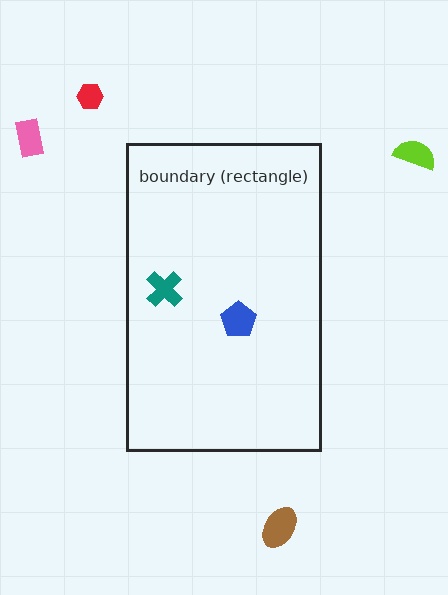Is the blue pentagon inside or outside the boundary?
Inside.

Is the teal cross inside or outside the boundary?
Inside.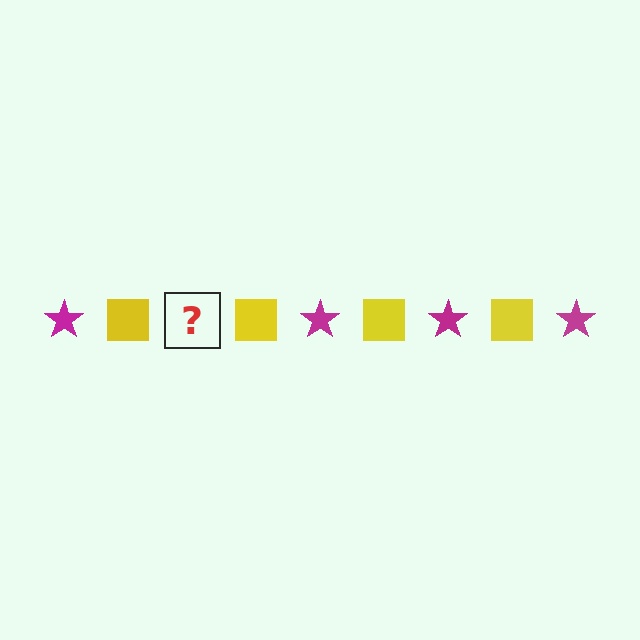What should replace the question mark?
The question mark should be replaced with a magenta star.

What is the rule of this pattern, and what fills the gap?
The rule is that the pattern alternates between magenta star and yellow square. The gap should be filled with a magenta star.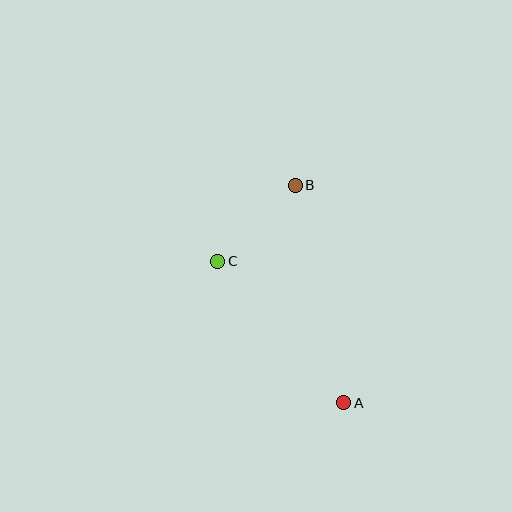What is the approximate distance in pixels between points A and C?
The distance between A and C is approximately 190 pixels.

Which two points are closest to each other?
Points B and C are closest to each other.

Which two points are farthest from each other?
Points A and B are farthest from each other.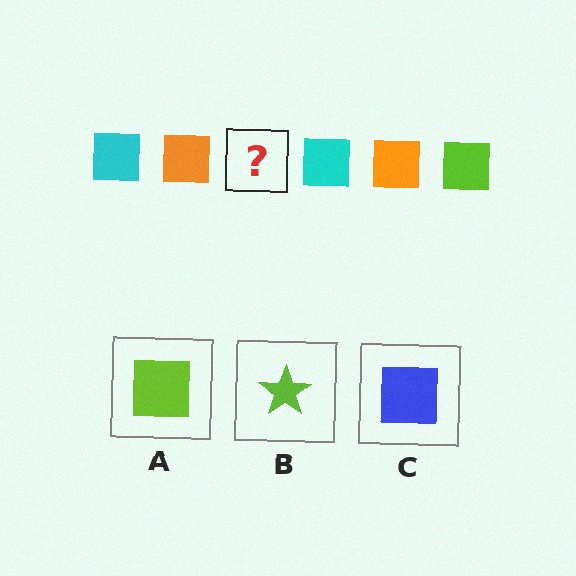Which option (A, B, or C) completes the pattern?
A.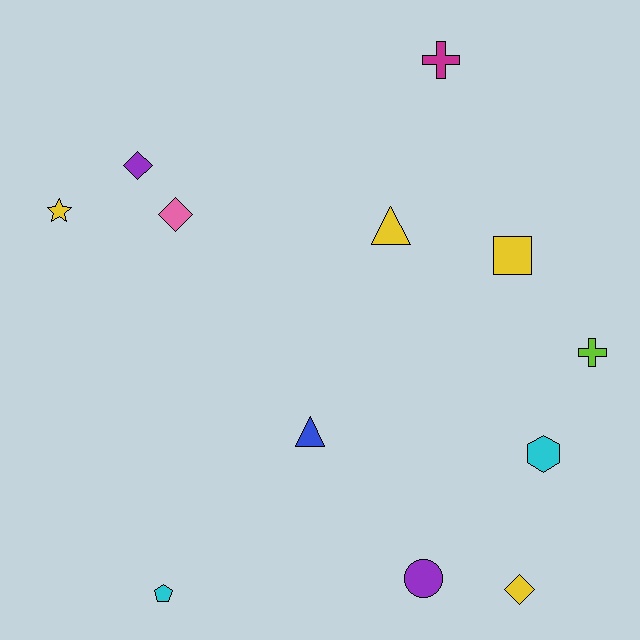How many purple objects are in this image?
There are 2 purple objects.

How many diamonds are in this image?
There are 3 diamonds.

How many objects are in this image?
There are 12 objects.